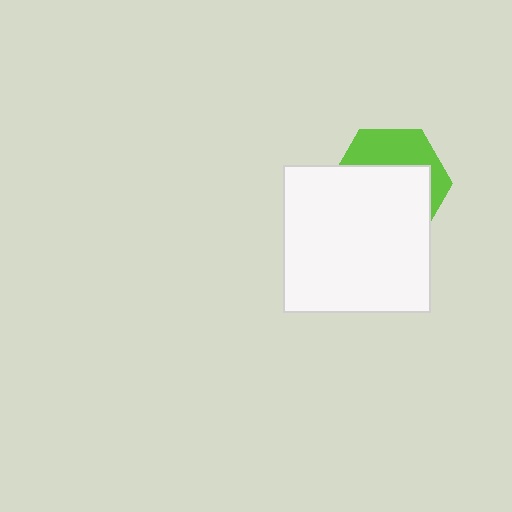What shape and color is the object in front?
The object in front is a white square.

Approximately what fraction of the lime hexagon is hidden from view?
Roughly 63% of the lime hexagon is hidden behind the white square.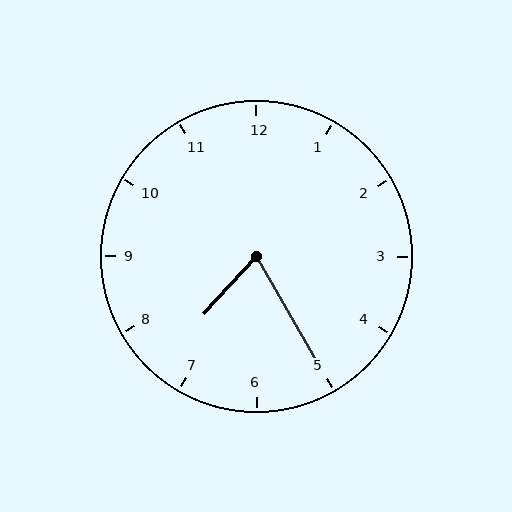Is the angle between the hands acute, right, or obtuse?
It is acute.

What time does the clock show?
7:25.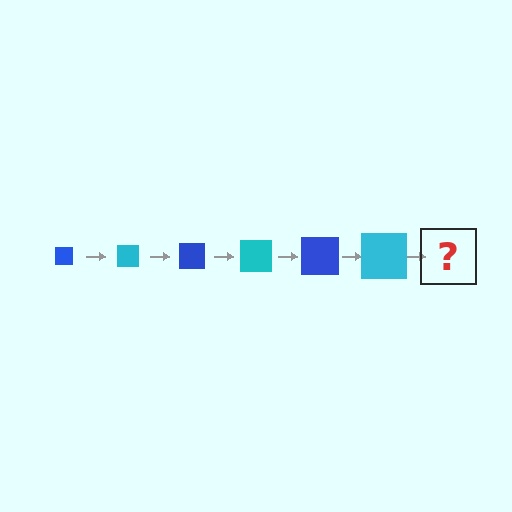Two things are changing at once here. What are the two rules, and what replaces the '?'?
The two rules are that the square grows larger each step and the color cycles through blue and cyan. The '?' should be a blue square, larger than the previous one.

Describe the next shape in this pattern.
It should be a blue square, larger than the previous one.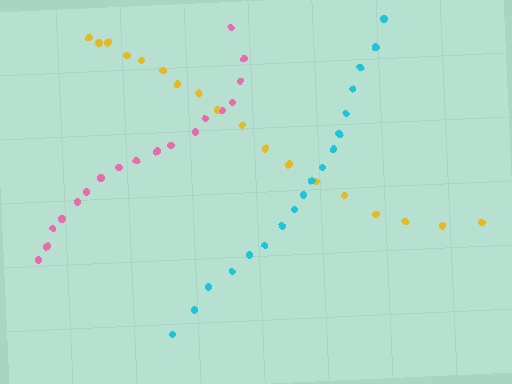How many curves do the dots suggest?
There are 3 distinct paths.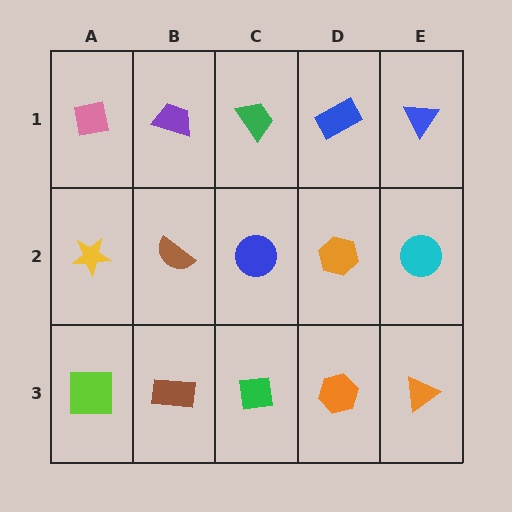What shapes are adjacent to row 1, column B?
A brown semicircle (row 2, column B), a pink square (row 1, column A), a green trapezoid (row 1, column C).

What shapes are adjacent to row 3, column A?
A yellow star (row 2, column A), a brown rectangle (row 3, column B).